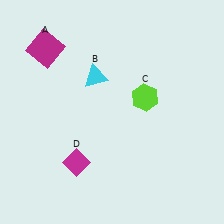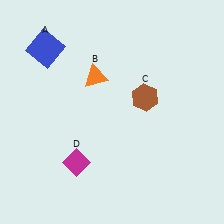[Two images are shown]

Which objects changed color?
A changed from magenta to blue. B changed from cyan to orange. C changed from lime to brown.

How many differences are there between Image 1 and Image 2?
There are 3 differences between the two images.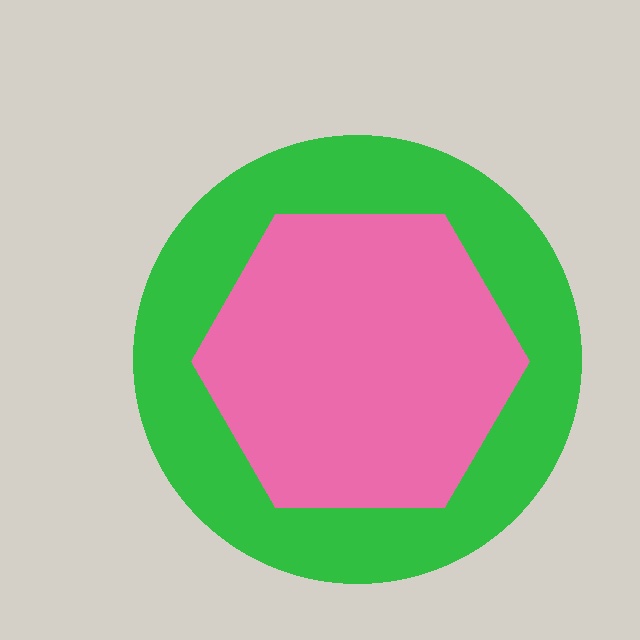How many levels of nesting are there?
2.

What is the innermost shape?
The pink hexagon.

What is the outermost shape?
The green circle.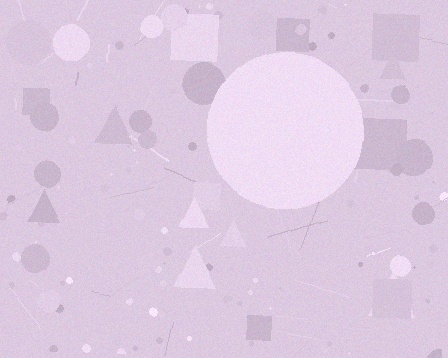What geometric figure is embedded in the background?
A circle is embedded in the background.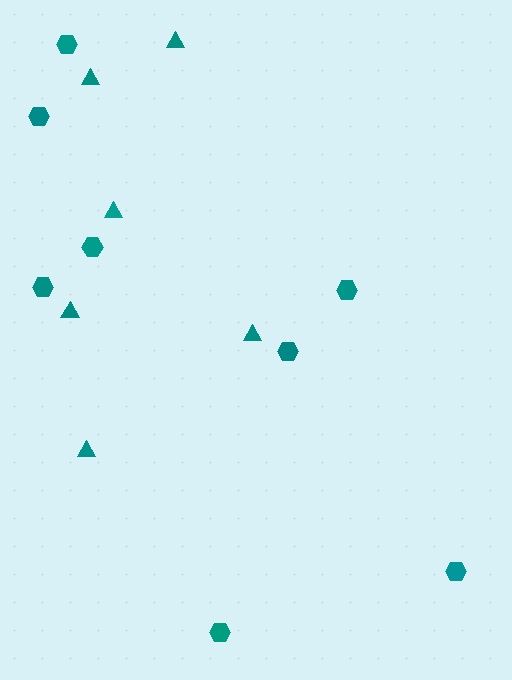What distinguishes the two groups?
There are 2 groups: one group of hexagons (8) and one group of triangles (6).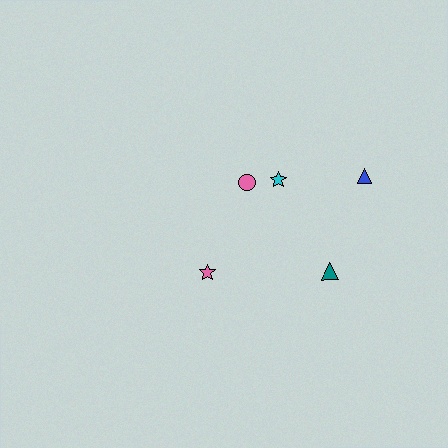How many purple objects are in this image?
There are no purple objects.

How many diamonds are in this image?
There are no diamonds.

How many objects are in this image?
There are 5 objects.